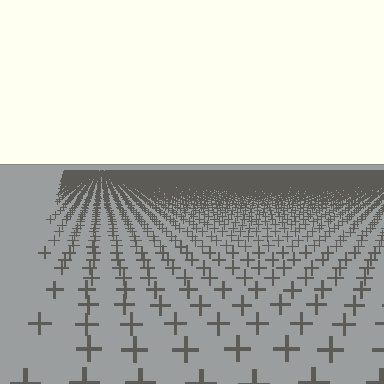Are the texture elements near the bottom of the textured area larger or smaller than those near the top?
Larger. Near the bottom, elements are closer to the viewer and appear at a bigger on-screen size.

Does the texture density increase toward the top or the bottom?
Density increases toward the top.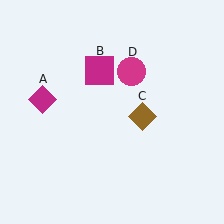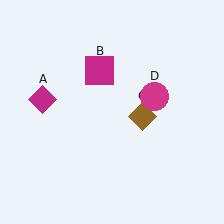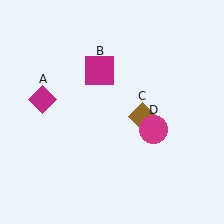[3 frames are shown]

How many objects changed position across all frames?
1 object changed position: magenta circle (object D).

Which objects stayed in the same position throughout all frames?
Magenta diamond (object A) and magenta square (object B) and brown diamond (object C) remained stationary.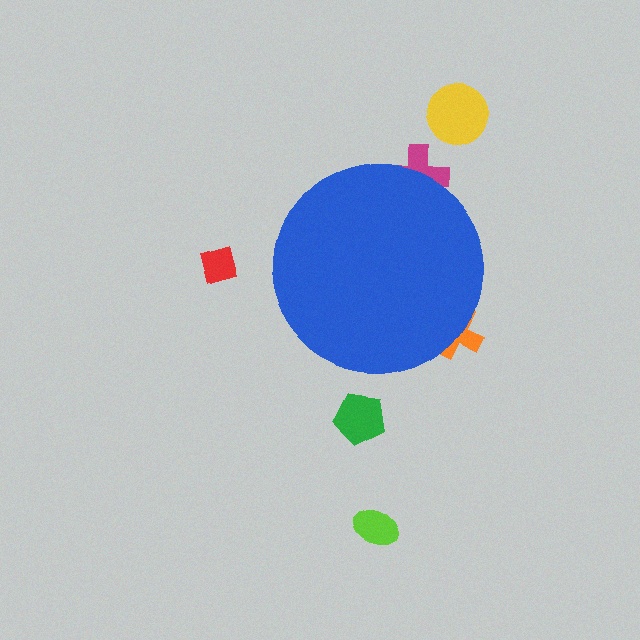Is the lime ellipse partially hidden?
No, the lime ellipse is fully visible.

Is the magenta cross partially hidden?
Yes, the magenta cross is partially hidden behind the blue circle.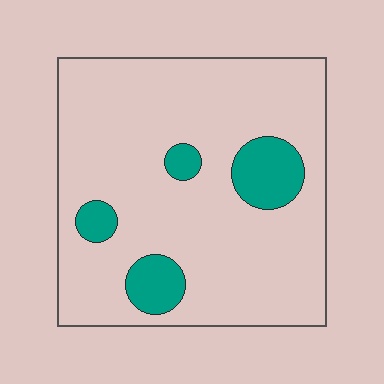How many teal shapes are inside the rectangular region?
4.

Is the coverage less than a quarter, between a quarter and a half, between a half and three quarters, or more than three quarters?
Less than a quarter.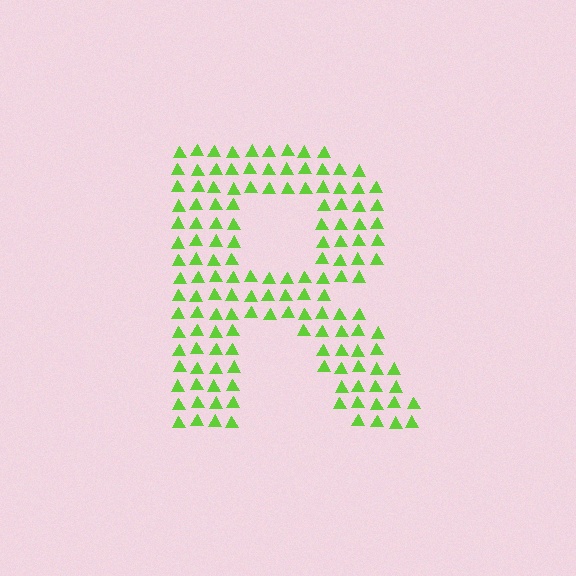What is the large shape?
The large shape is the letter R.